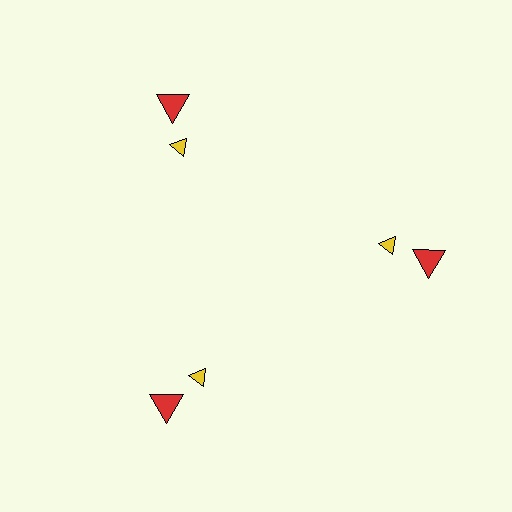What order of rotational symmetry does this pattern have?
This pattern has 3-fold rotational symmetry.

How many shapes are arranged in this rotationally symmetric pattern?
There are 6 shapes, arranged in 3 groups of 2.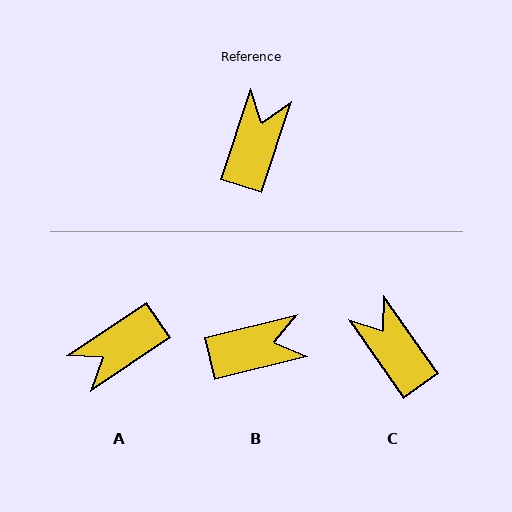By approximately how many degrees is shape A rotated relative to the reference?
Approximately 141 degrees counter-clockwise.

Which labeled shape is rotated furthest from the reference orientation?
A, about 141 degrees away.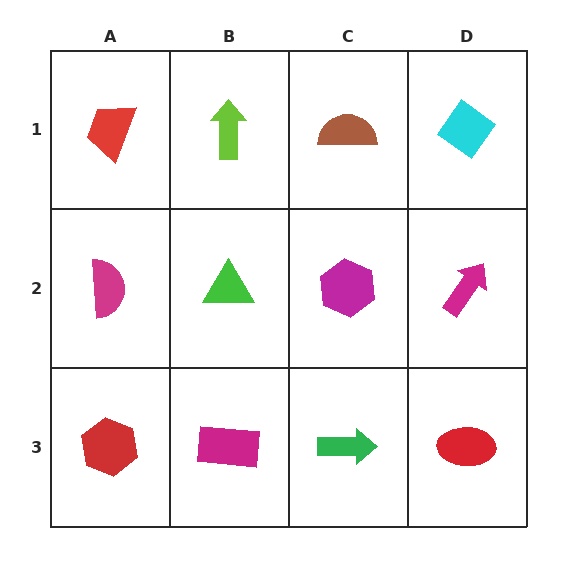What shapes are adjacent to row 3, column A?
A magenta semicircle (row 2, column A), a magenta rectangle (row 3, column B).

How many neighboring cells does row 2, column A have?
3.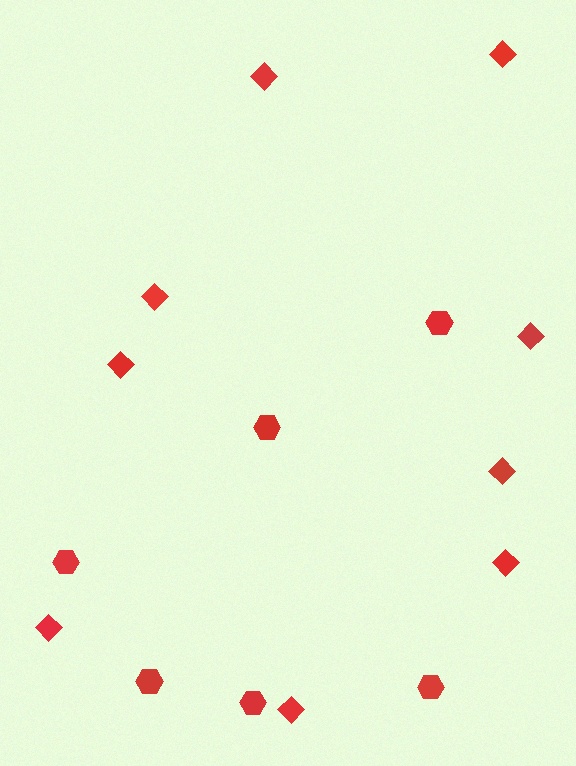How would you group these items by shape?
There are 2 groups: one group of diamonds (9) and one group of hexagons (6).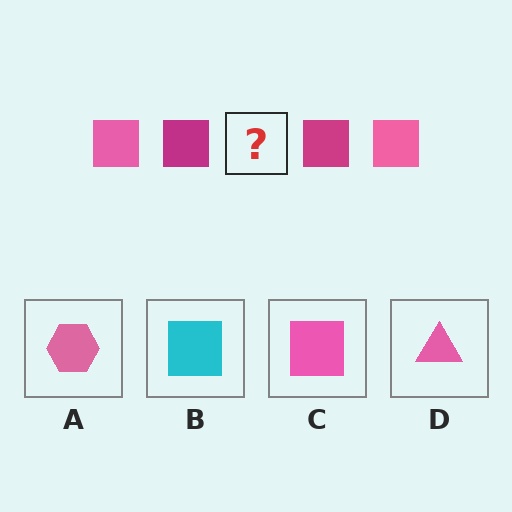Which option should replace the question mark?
Option C.